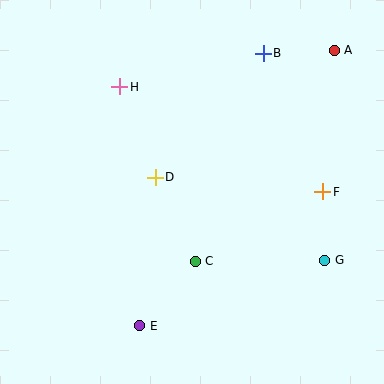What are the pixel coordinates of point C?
Point C is at (195, 261).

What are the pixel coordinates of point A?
Point A is at (334, 50).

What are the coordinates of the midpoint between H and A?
The midpoint between H and A is at (227, 69).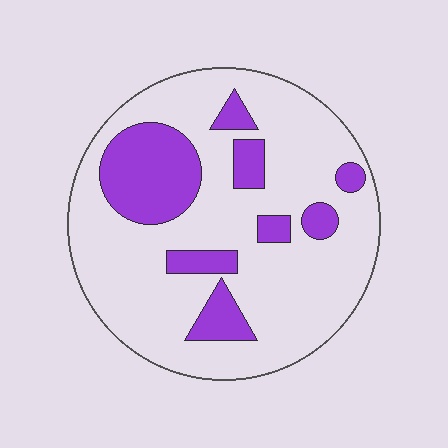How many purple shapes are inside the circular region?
8.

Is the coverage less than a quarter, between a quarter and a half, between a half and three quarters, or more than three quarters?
Less than a quarter.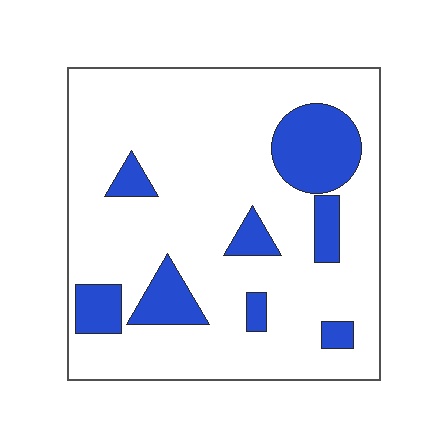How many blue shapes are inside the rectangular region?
8.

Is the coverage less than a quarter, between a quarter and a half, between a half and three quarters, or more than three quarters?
Less than a quarter.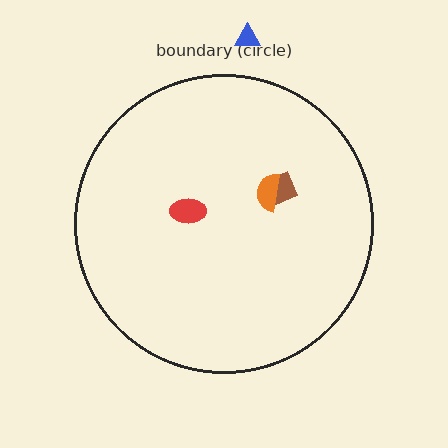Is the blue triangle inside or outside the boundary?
Outside.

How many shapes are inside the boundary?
3 inside, 1 outside.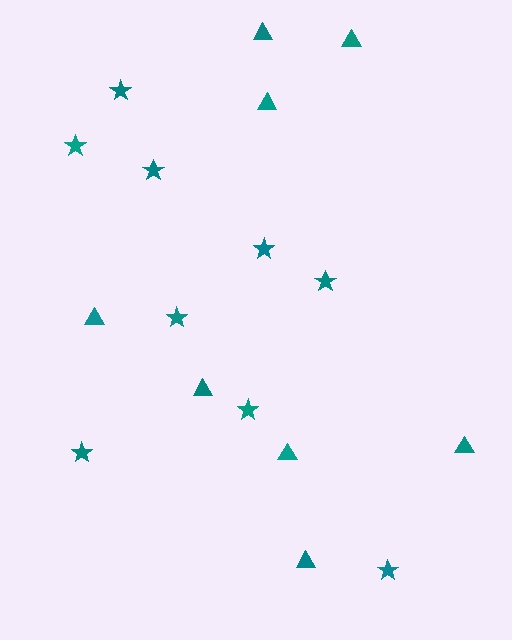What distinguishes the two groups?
There are 2 groups: one group of stars (9) and one group of triangles (8).